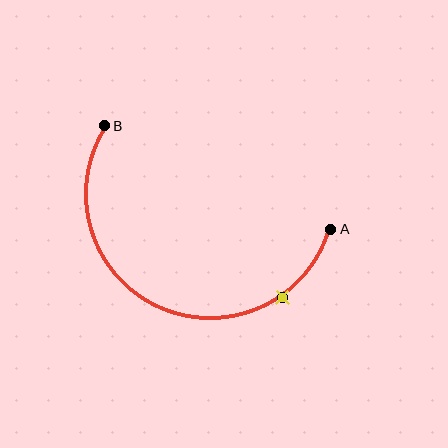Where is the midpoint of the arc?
The arc midpoint is the point on the curve farthest from the straight line joining A and B. It sits below that line.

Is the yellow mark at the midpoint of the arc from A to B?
No. The yellow mark lies on the arc but is closer to endpoint A. The arc midpoint would be at the point on the curve equidistant along the arc from both A and B.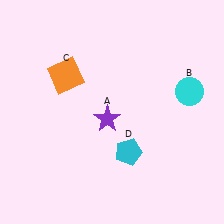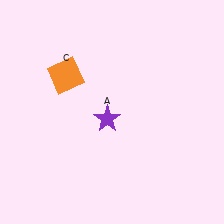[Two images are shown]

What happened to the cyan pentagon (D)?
The cyan pentagon (D) was removed in Image 2. It was in the bottom-right area of Image 1.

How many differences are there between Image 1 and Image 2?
There are 2 differences between the two images.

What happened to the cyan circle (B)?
The cyan circle (B) was removed in Image 2. It was in the top-right area of Image 1.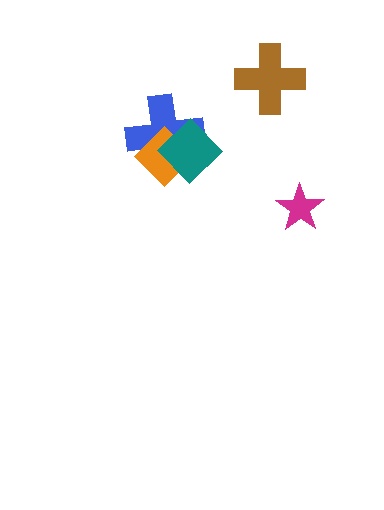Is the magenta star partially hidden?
No, no other shape covers it.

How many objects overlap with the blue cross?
2 objects overlap with the blue cross.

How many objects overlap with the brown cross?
0 objects overlap with the brown cross.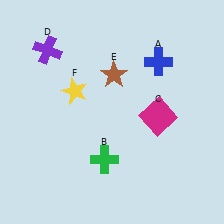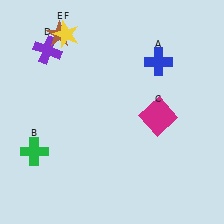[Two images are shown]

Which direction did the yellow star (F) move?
The yellow star (F) moved up.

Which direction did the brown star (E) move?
The brown star (E) moved left.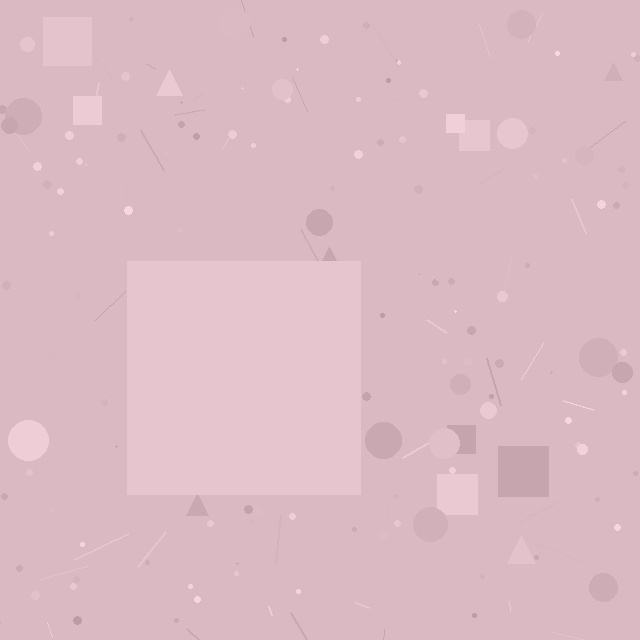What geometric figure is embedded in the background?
A square is embedded in the background.